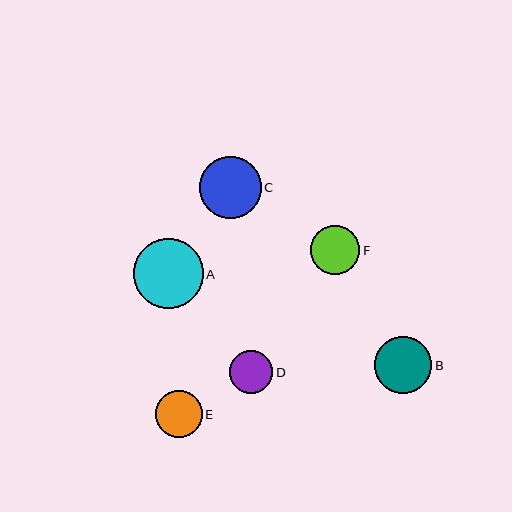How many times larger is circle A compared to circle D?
Circle A is approximately 1.6 times the size of circle D.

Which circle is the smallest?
Circle D is the smallest with a size of approximately 43 pixels.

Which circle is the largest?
Circle A is the largest with a size of approximately 70 pixels.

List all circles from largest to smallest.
From largest to smallest: A, C, B, F, E, D.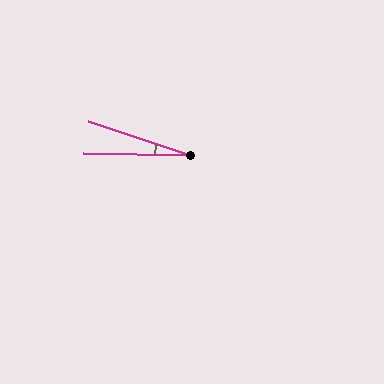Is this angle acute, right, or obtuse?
It is acute.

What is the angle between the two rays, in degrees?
Approximately 17 degrees.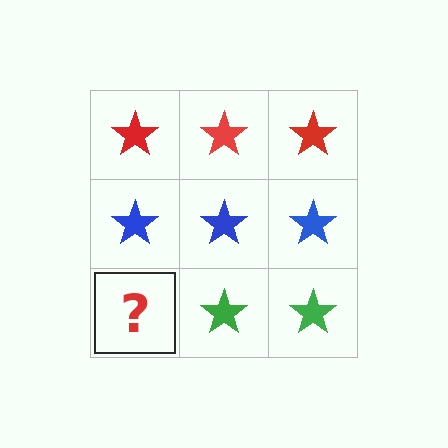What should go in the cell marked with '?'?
The missing cell should contain a green star.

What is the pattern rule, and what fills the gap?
The rule is that each row has a consistent color. The gap should be filled with a green star.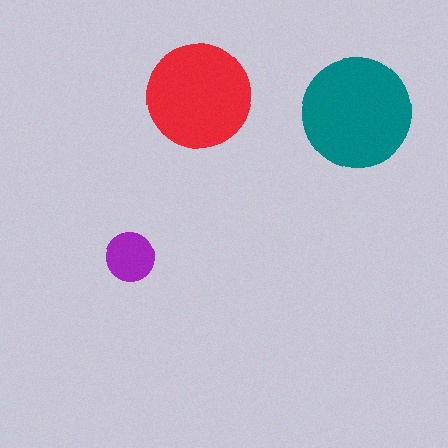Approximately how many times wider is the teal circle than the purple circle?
About 2.5 times wider.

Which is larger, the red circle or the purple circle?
The red one.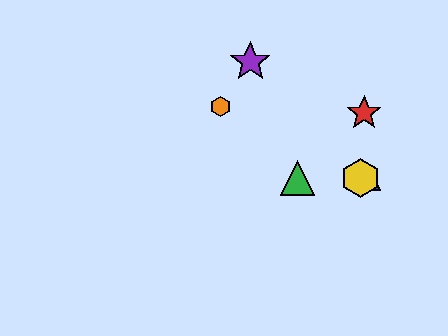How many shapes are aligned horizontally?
3 shapes (the blue triangle, the green triangle, the yellow hexagon) are aligned horizontally.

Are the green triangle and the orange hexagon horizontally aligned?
No, the green triangle is at y≈178 and the orange hexagon is at y≈107.